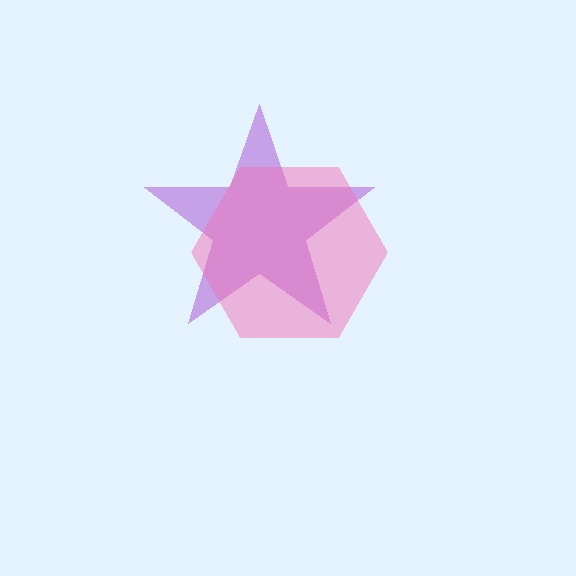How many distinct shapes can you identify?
There are 2 distinct shapes: a purple star, a pink hexagon.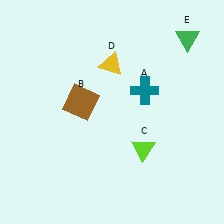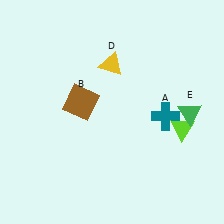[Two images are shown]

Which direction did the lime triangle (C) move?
The lime triangle (C) moved right.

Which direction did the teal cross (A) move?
The teal cross (A) moved down.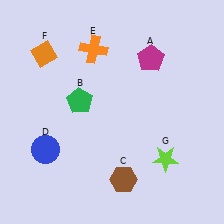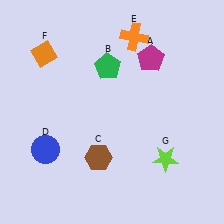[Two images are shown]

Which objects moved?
The objects that moved are: the green pentagon (B), the brown hexagon (C), the orange cross (E).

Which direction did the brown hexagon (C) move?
The brown hexagon (C) moved left.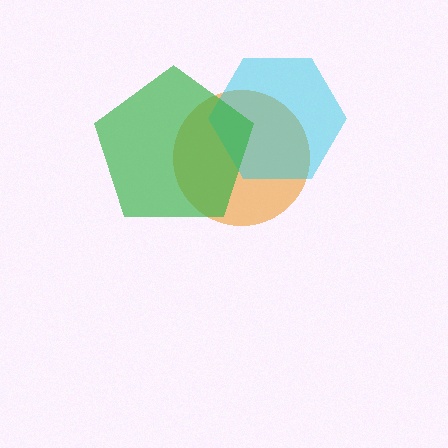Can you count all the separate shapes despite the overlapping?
Yes, there are 3 separate shapes.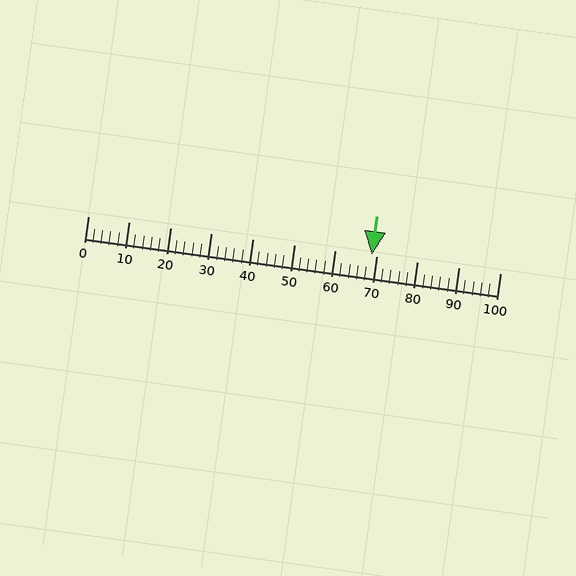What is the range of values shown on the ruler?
The ruler shows values from 0 to 100.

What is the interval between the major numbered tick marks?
The major tick marks are spaced 10 units apart.